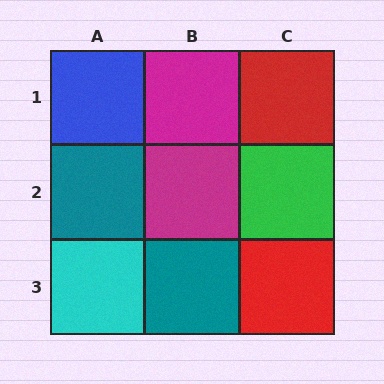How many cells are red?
2 cells are red.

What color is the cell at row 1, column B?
Magenta.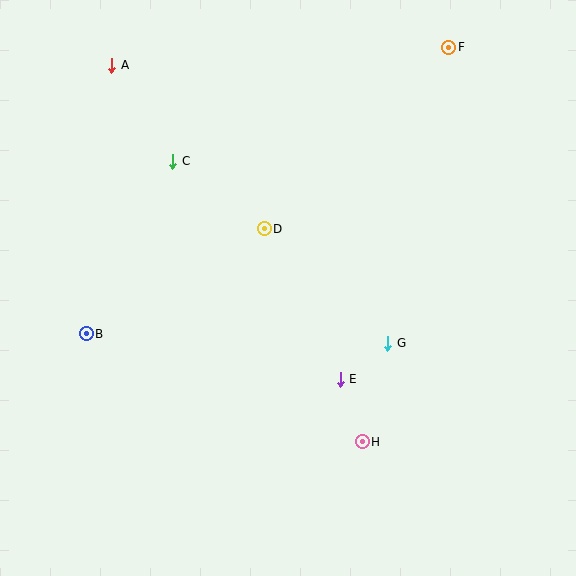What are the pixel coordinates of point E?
Point E is at (340, 379).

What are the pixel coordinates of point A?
Point A is at (112, 65).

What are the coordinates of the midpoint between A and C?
The midpoint between A and C is at (142, 113).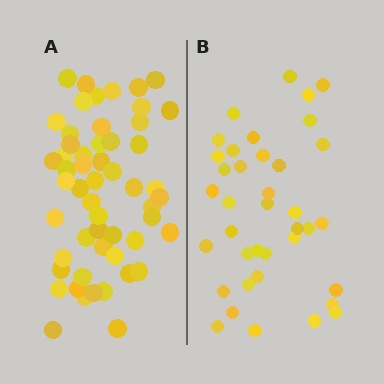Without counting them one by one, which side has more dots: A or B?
Region A (the left region) has more dots.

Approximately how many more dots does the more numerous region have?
Region A has approximately 15 more dots than region B.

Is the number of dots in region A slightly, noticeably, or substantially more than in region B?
Region A has noticeably more, but not dramatically so. The ratio is roughly 1.4 to 1.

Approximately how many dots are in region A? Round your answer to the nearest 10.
About 50 dots. (The exact count is 54, which rounds to 50.)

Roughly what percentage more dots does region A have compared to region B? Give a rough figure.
About 40% more.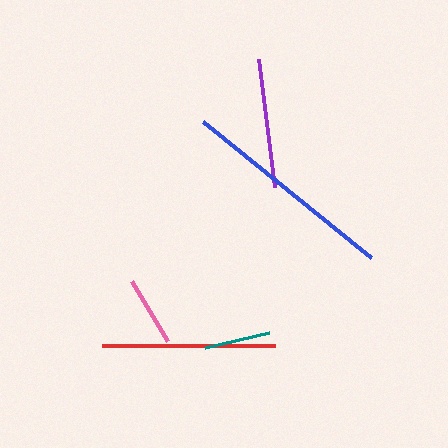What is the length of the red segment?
The red segment is approximately 173 pixels long.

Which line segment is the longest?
The blue line is the longest at approximately 216 pixels.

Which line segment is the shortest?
The teal line is the shortest at approximately 66 pixels.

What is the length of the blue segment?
The blue segment is approximately 216 pixels long.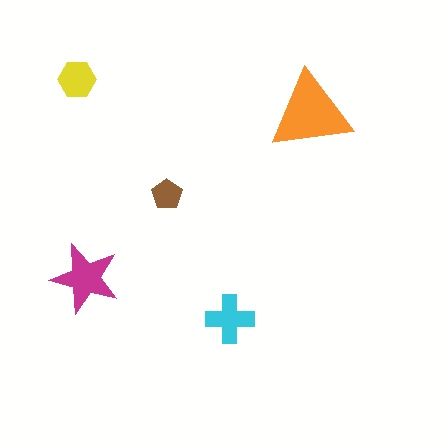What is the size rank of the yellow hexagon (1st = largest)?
4th.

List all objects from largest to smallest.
The orange triangle, the magenta star, the cyan cross, the yellow hexagon, the brown pentagon.